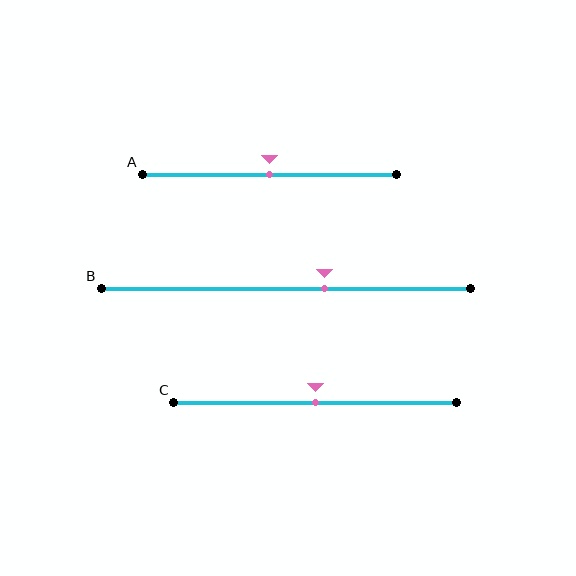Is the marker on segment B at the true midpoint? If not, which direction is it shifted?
No, the marker on segment B is shifted to the right by about 10% of the segment length.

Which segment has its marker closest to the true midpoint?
Segment A has its marker closest to the true midpoint.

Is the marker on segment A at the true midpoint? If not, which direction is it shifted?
Yes, the marker on segment A is at the true midpoint.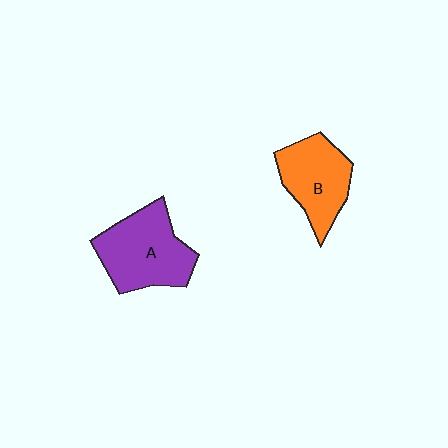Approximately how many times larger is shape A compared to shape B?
Approximately 1.2 times.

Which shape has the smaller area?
Shape B (orange).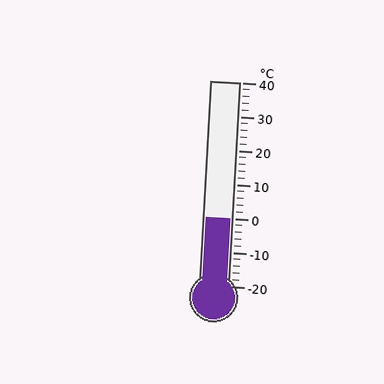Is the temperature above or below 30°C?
The temperature is below 30°C.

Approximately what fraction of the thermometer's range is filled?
The thermometer is filled to approximately 35% of its range.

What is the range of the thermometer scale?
The thermometer scale ranges from -20°C to 40°C.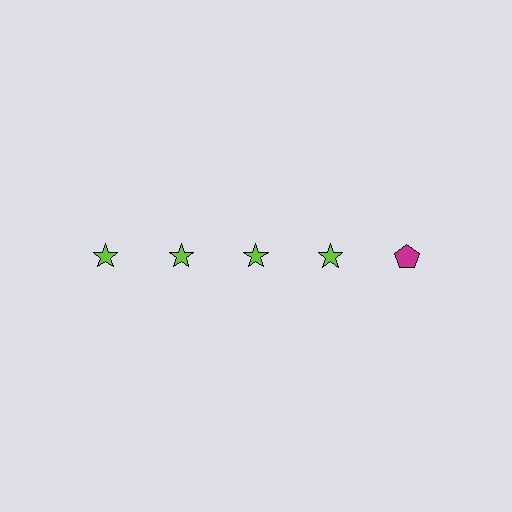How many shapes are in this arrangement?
There are 5 shapes arranged in a grid pattern.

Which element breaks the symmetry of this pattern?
The magenta pentagon in the top row, rightmost column breaks the symmetry. All other shapes are lime stars.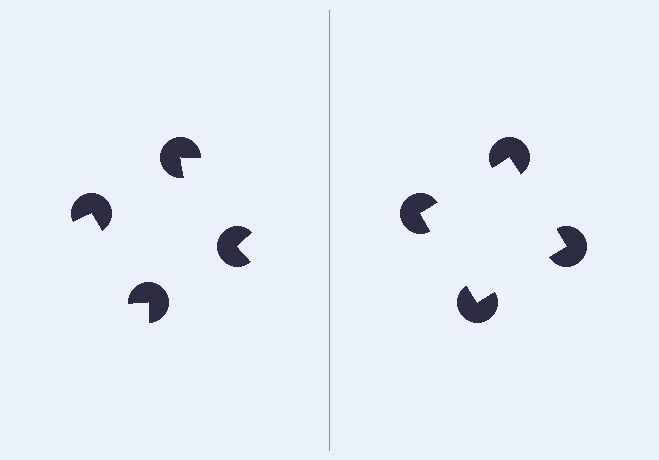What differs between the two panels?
The pac-man discs are positioned identically on both sides; only the wedge orientations differ. On the right they align to a square; on the left they are misaligned.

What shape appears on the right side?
An illusory square.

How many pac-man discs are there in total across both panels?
8 — 4 on each side.